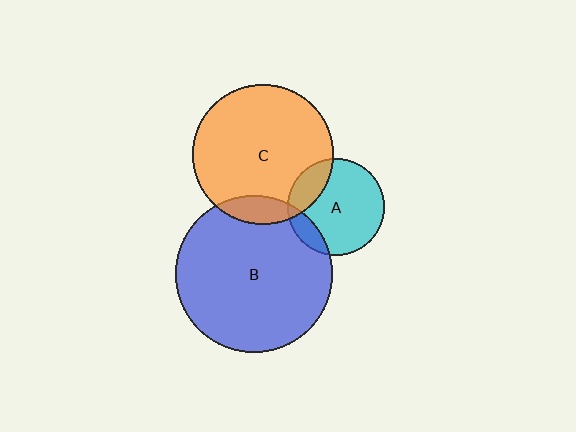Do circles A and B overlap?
Yes.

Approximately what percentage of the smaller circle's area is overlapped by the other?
Approximately 15%.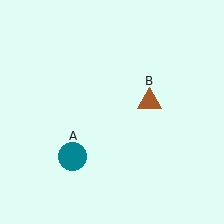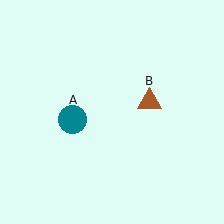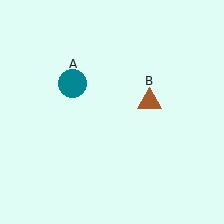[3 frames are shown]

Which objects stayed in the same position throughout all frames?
Brown triangle (object B) remained stationary.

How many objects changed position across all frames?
1 object changed position: teal circle (object A).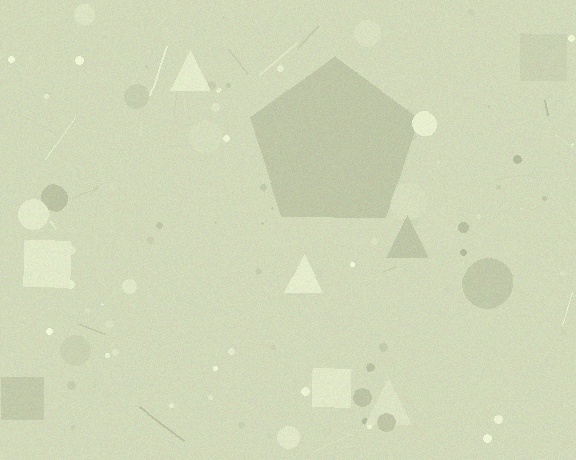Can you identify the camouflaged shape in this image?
The camouflaged shape is a pentagon.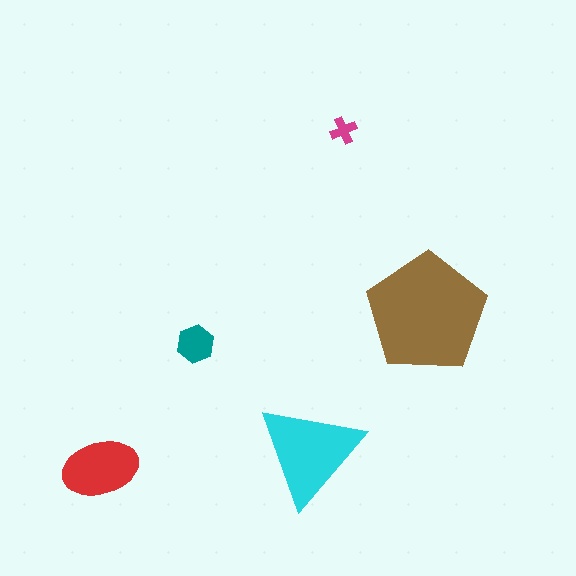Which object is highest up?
The magenta cross is topmost.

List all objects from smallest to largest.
The magenta cross, the teal hexagon, the red ellipse, the cyan triangle, the brown pentagon.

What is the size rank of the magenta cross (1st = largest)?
5th.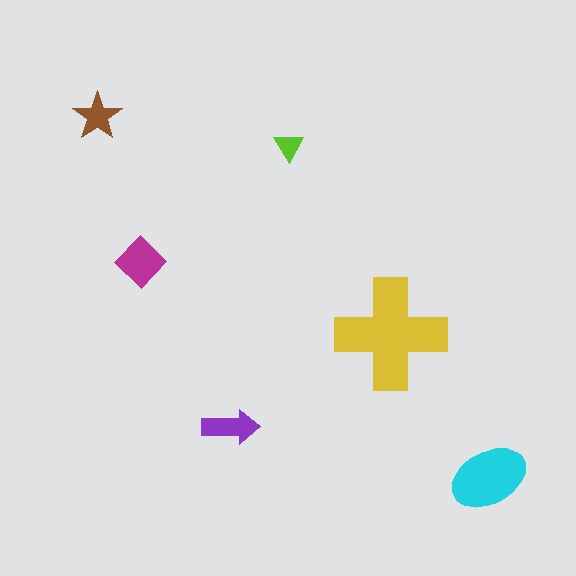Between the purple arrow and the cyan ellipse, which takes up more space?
The cyan ellipse.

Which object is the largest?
The yellow cross.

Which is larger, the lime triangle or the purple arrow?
The purple arrow.